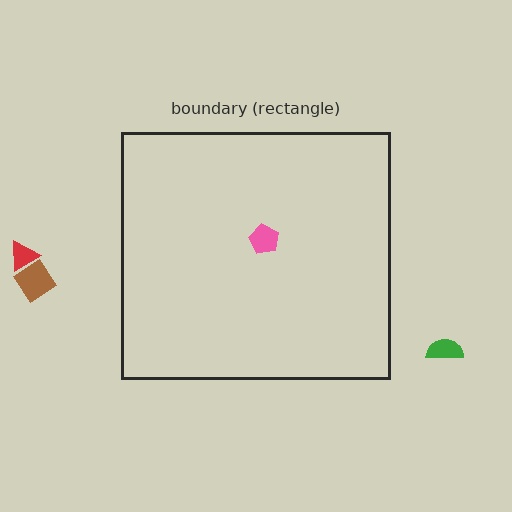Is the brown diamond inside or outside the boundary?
Outside.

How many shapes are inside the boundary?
1 inside, 3 outside.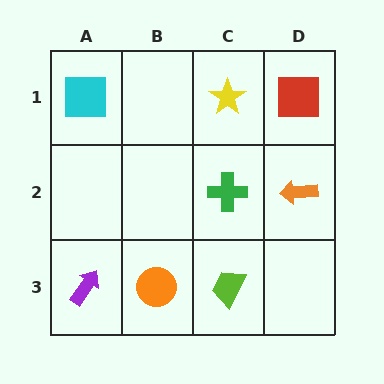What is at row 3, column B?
An orange circle.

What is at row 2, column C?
A green cross.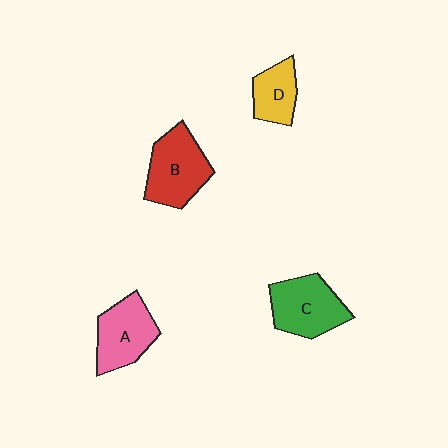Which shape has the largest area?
Shape B (red).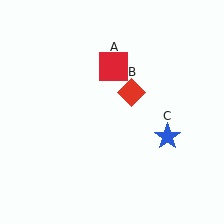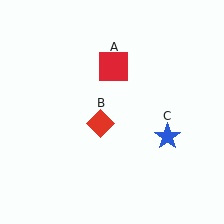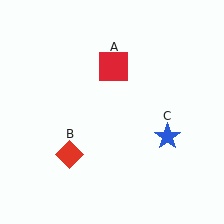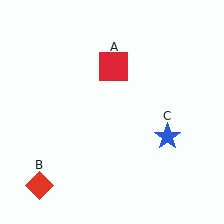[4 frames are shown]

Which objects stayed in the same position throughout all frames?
Red square (object A) and blue star (object C) remained stationary.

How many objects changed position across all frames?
1 object changed position: red diamond (object B).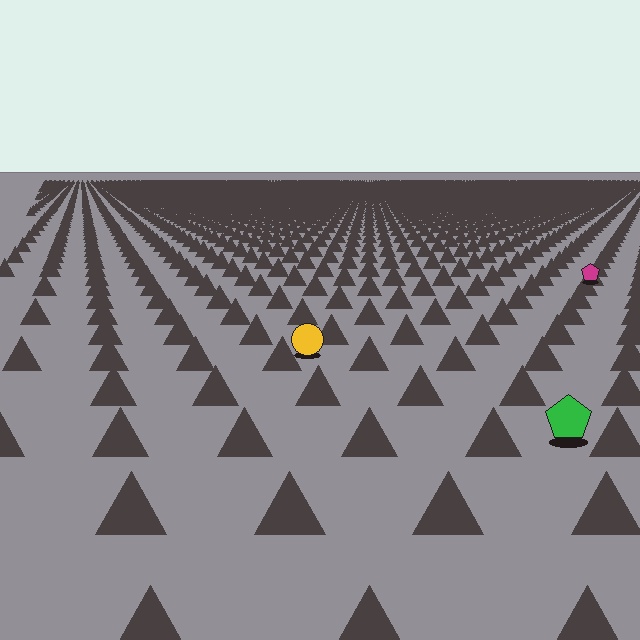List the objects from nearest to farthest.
From nearest to farthest: the green pentagon, the yellow circle, the magenta pentagon.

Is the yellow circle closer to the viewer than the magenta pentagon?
Yes. The yellow circle is closer — you can tell from the texture gradient: the ground texture is coarser near it.